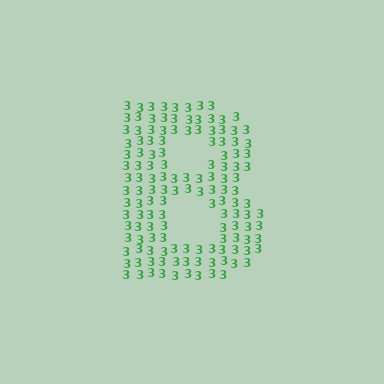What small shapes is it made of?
It is made of small digit 3's.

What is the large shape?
The large shape is the letter B.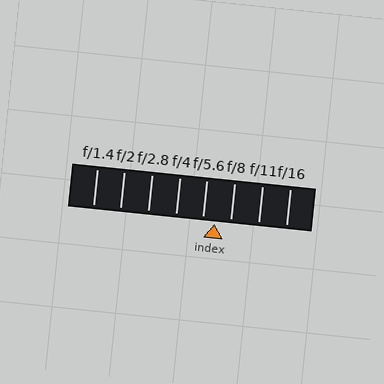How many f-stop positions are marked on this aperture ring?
There are 8 f-stop positions marked.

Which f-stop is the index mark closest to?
The index mark is closest to f/5.6.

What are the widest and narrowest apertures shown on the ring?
The widest aperture shown is f/1.4 and the narrowest is f/16.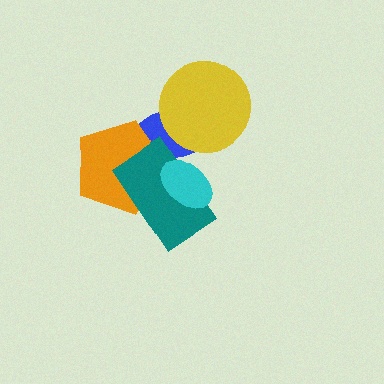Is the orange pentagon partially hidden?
Yes, it is partially covered by another shape.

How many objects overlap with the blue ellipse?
4 objects overlap with the blue ellipse.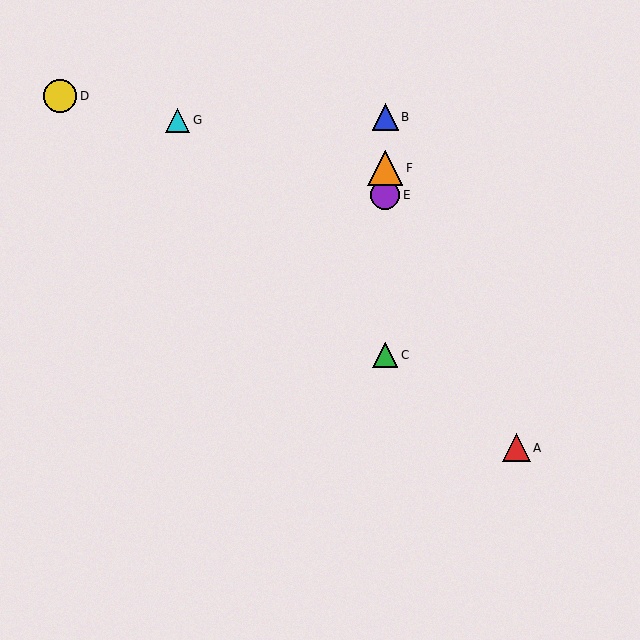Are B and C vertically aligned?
Yes, both are at x≈385.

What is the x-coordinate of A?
Object A is at x≈517.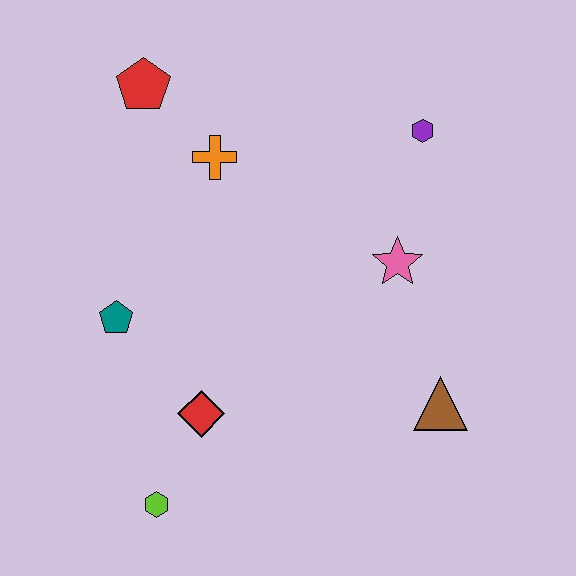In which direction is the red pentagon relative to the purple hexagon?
The red pentagon is to the left of the purple hexagon.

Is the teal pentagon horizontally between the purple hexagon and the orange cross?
No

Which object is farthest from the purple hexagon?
The lime hexagon is farthest from the purple hexagon.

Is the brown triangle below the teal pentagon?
Yes